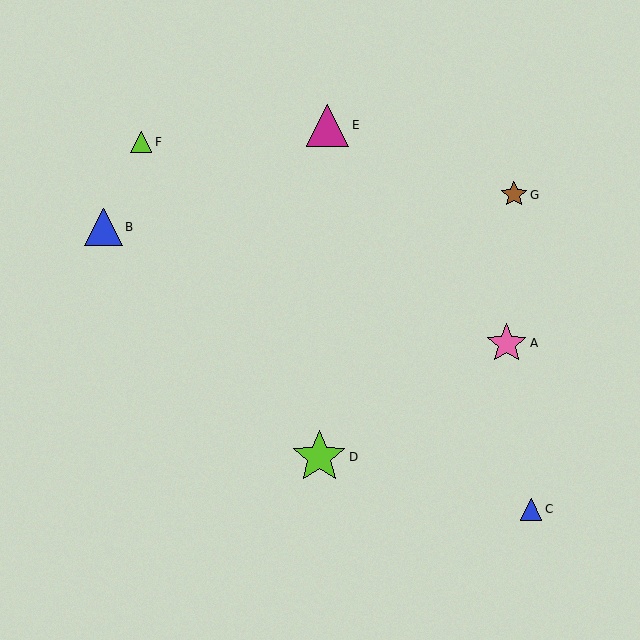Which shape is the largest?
The lime star (labeled D) is the largest.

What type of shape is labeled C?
Shape C is a blue triangle.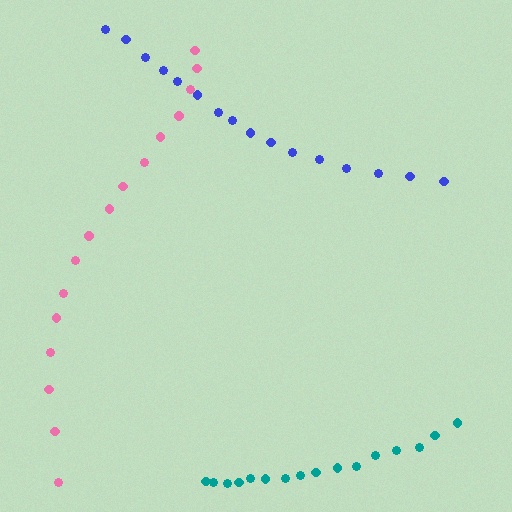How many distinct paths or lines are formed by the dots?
There are 3 distinct paths.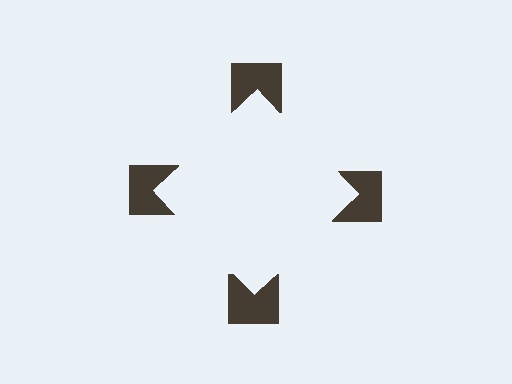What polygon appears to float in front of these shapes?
An illusory square — its edges are inferred from the aligned wedge cuts in the notched squares, not physically drawn.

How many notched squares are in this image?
There are 4 — one at each vertex of the illusory square.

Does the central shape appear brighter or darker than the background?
It typically appears slightly brighter than the background, even though no actual brightness change is drawn.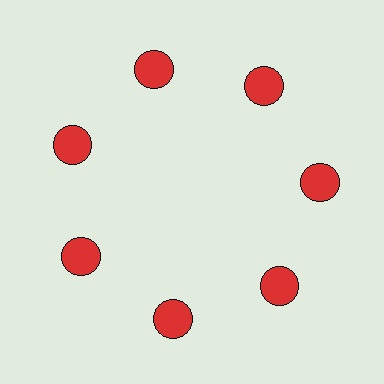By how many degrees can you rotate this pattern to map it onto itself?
The pattern maps onto itself every 51 degrees of rotation.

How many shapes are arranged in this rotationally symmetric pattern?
There are 7 shapes, arranged in 7 groups of 1.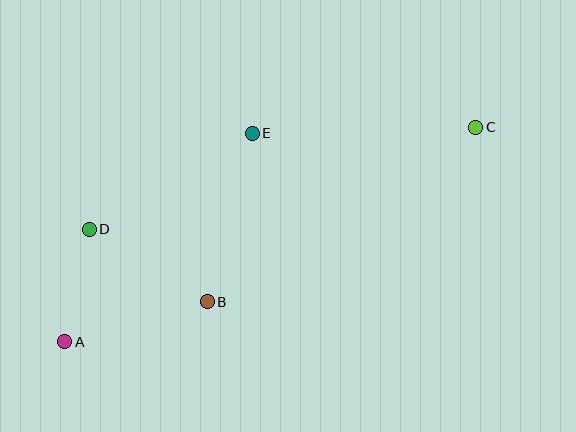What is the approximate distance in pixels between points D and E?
The distance between D and E is approximately 189 pixels.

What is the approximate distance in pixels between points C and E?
The distance between C and E is approximately 224 pixels.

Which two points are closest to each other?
Points A and D are closest to each other.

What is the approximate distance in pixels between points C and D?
The distance between C and D is approximately 400 pixels.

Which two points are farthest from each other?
Points A and C are farthest from each other.